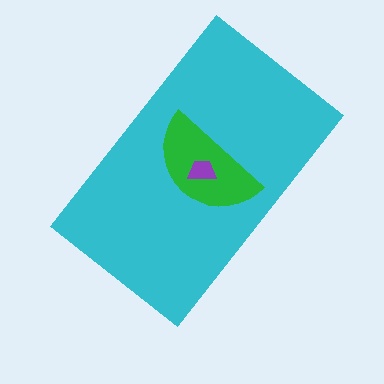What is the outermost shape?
The cyan rectangle.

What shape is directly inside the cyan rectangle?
The green semicircle.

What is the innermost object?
The purple trapezoid.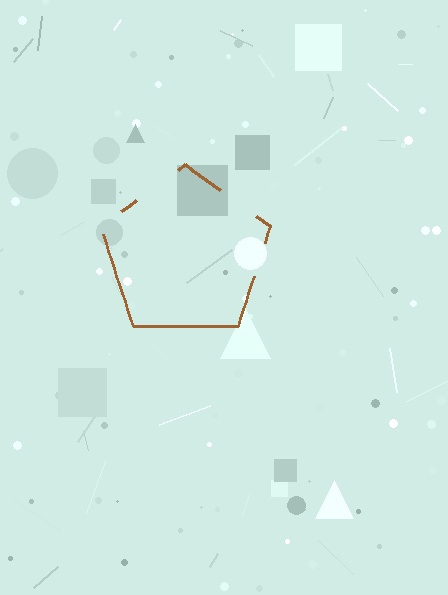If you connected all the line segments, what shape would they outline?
They would outline a pentagon.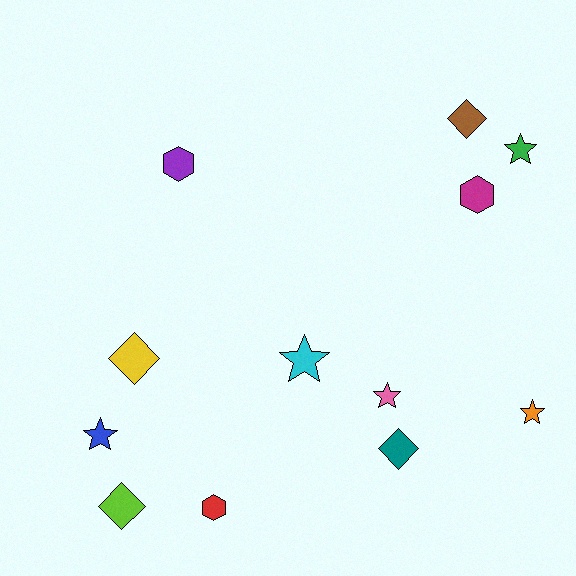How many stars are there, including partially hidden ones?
There are 5 stars.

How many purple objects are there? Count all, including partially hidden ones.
There is 1 purple object.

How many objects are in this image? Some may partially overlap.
There are 12 objects.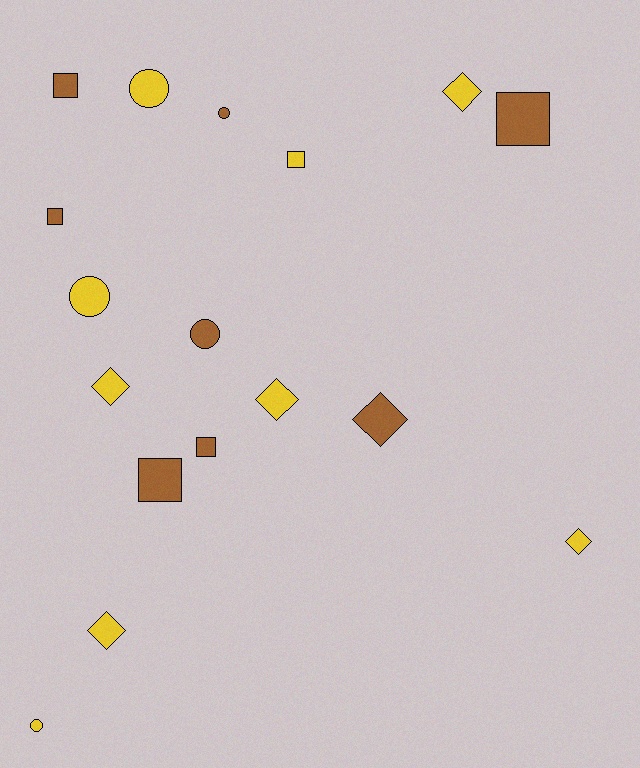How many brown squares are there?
There are 5 brown squares.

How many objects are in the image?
There are 17 objects.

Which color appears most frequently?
Yellow, with 9 objects.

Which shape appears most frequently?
Diamond, with 6 objects.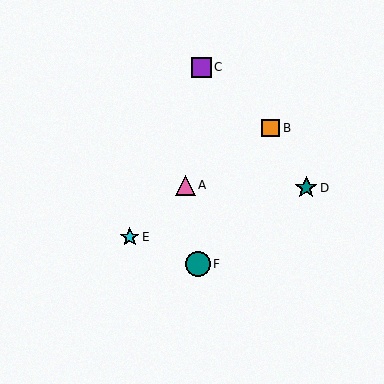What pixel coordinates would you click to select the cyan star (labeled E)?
Click at (130, 237) to select the cyan star E.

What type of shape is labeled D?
Shape D is a teal star.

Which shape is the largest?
The teal circle (labeled F) is the largest.